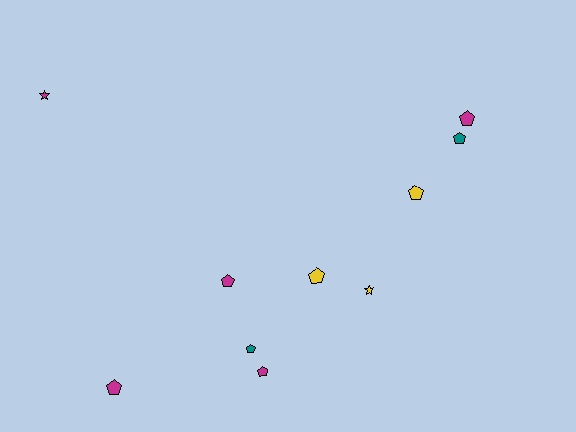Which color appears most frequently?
Magenta, with 5 objects.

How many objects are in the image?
There are 10 objects.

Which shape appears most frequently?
Pentagon, with 8 objects.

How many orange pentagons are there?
There are no orange pentagons.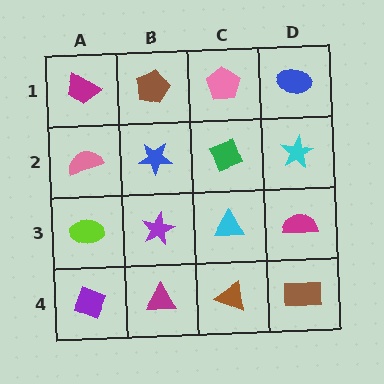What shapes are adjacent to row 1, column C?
A green diamond (row 2, column C), a brown pentagon (row 1, column B), a blue ellipse (row 1, column D).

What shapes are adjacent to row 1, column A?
A pink semicircle (row 2, column A), a brown pentagon (row 1, column B).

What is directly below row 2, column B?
A purple star.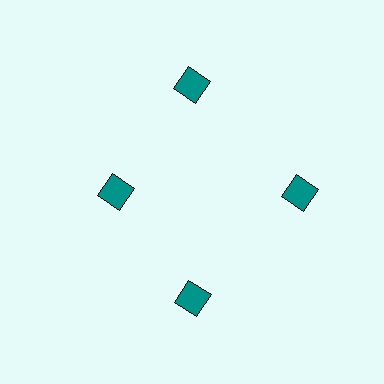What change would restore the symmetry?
The symmetry would be restored by moving it outward, back onto the ring so that all 4 diamonds sit at equal angles and equal distance from the center.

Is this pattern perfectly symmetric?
No. The 4 teal diamonds are arranged in a ring, but one element near the 9 o'clock position is pulled inward toward the center, breaking the 4-fold rotational symmetry.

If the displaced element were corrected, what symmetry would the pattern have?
It would have 4-fold rotational symmetry — the pattern would map onto itself every 90 degrees.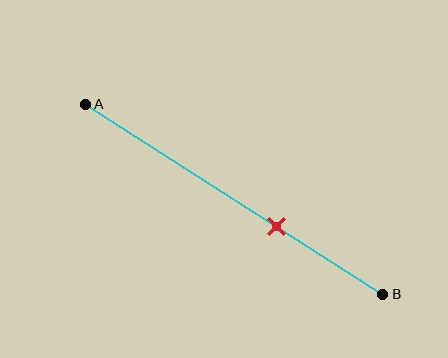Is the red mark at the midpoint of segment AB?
No, the mark is at about 65% from A, not at the 50% midpoint.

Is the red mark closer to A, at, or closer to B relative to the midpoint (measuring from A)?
The red mark is closer to point B than the midpoint of segment AB.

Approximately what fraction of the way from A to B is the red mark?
The red mark is approximately 65% of the way from A to B.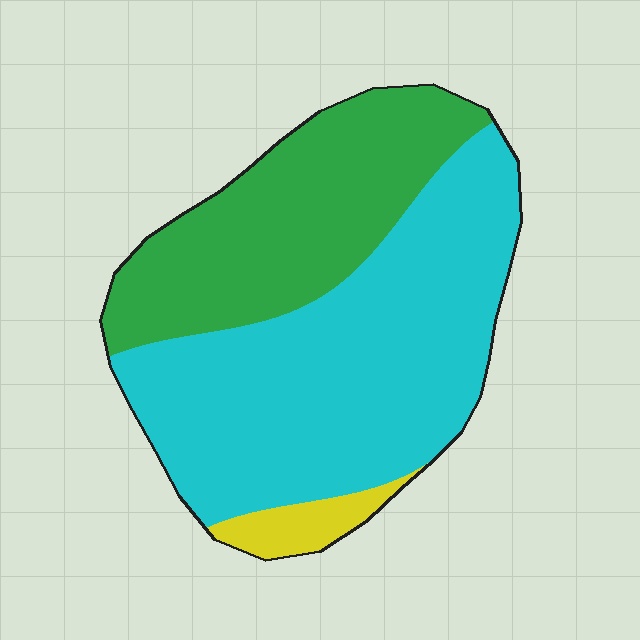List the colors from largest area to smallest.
From largest to smallest: cyan, green, yellow.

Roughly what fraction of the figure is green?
Green takes up between a third and a half of the figure.